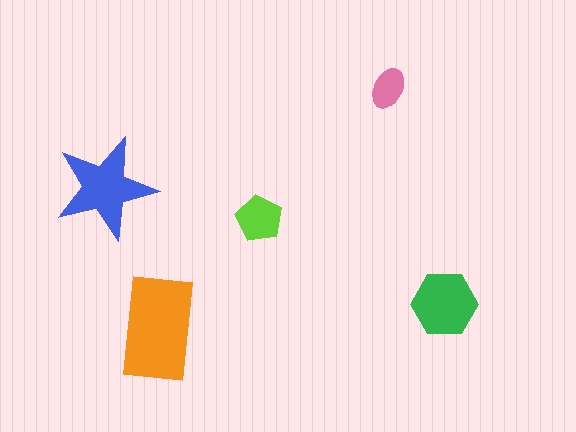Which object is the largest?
The orange rectangle.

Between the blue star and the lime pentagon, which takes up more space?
The blue star.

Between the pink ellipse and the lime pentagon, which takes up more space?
The lime pentagon.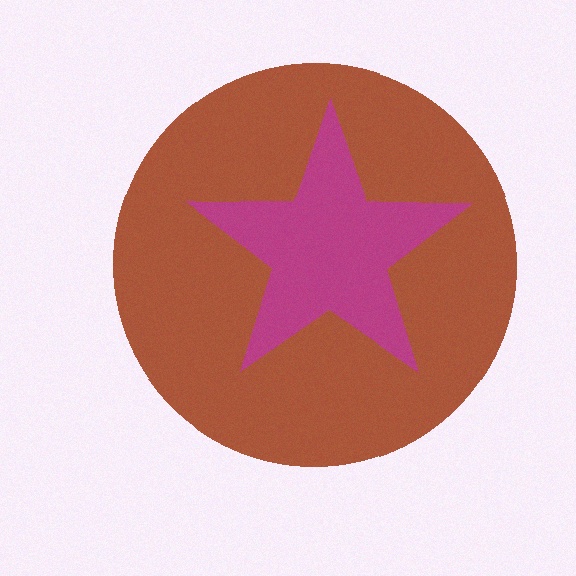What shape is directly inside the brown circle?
The magenta star.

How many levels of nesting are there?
2.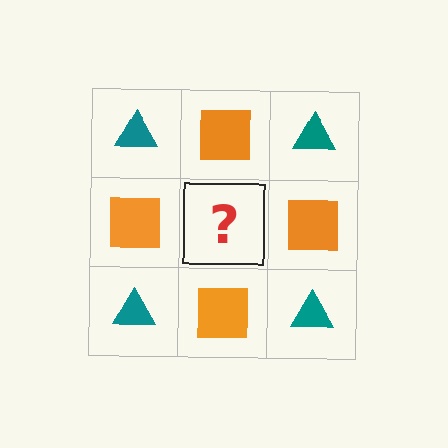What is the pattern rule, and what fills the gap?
The rule is that it alternates teal triangle and orange square in a checkerboard pattern. The gap should be filled with a teal triangle.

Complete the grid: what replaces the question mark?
The question mark should be replaced with a teal triangle.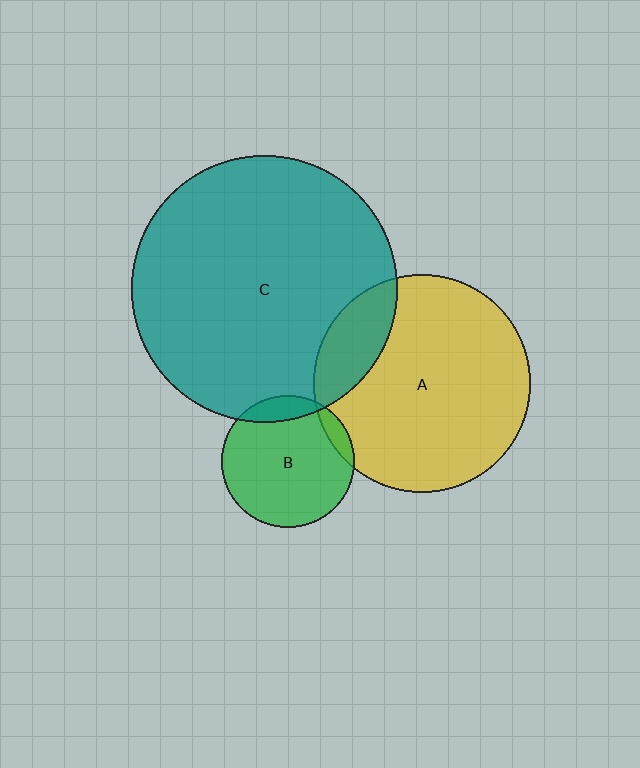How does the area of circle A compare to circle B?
Approximately 2.7 times.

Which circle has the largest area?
Circle C (teal).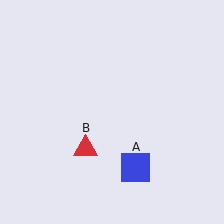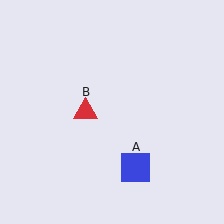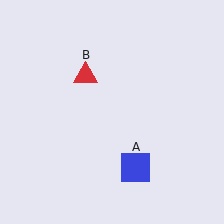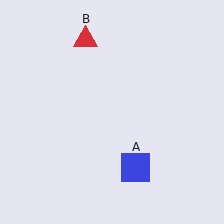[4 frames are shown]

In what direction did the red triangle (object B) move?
The red triangle (object B) moved up.